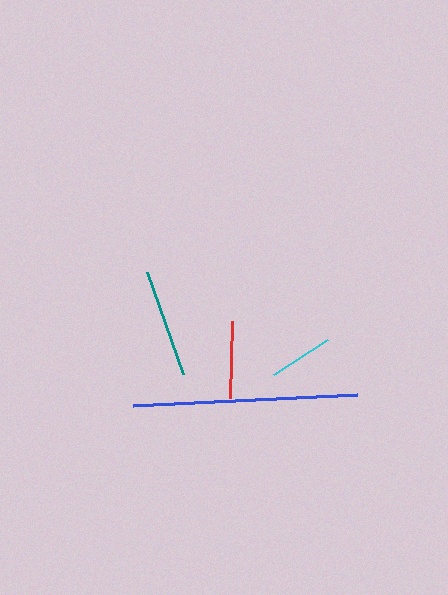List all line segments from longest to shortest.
From longest to shortest: blue, teal, red, cyan.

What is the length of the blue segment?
The blue segment is approximately 224 pixels long.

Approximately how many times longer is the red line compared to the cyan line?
The red line is approximately 1.2 times the length of the cyan line.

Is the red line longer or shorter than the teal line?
The teal line is longer than the red line.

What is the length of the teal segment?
The teal segment is approximately 109 pixels long.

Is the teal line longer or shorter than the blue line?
The blue line is longer than the teal line.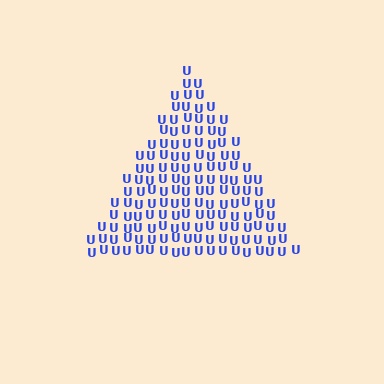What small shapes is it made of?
It is made of small letter U's.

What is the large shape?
The large shape is a triangle.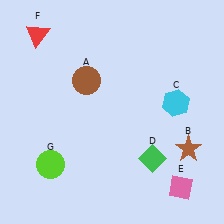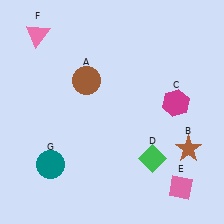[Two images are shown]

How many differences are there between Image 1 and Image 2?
There are 3 differences between the two images.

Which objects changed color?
C changed from cyan to magenta. F changed from red to pink. G changed from lime to teal.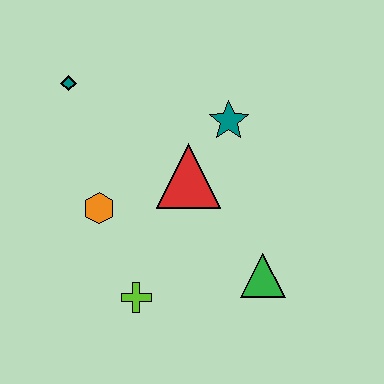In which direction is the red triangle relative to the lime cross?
The red triangle is above the lime cross.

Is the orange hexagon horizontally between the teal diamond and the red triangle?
Yes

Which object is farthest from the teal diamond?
The green triangle is farthest from the teal diamond.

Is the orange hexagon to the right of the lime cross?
No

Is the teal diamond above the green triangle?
Yes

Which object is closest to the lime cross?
The orange hexagon is closest to the lime cross.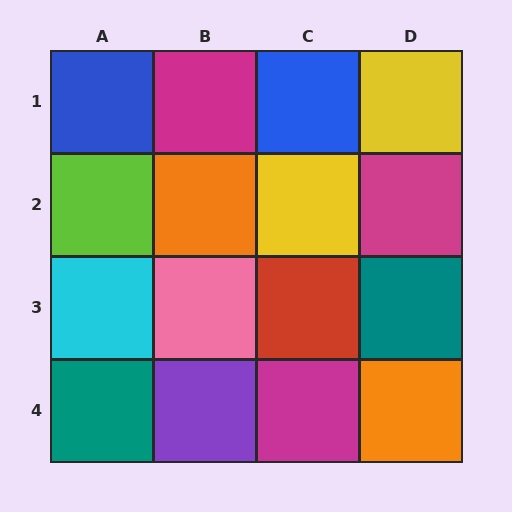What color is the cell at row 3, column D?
Teal.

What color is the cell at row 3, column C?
Red.